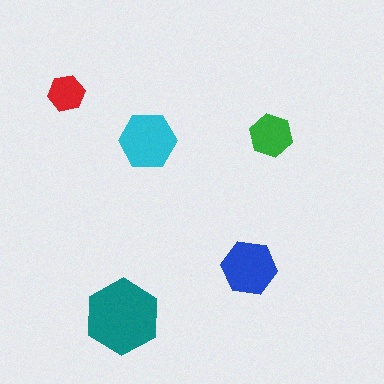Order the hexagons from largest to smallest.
the teal one, the cyan one, the blue one, the green one, the red one.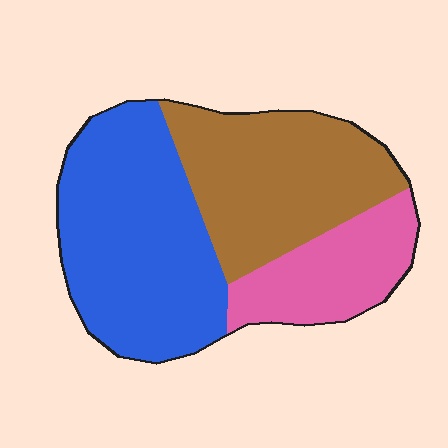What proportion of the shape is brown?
Brown covers about 35% of the shape.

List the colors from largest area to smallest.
From largest to smallest: blue, brown, pink.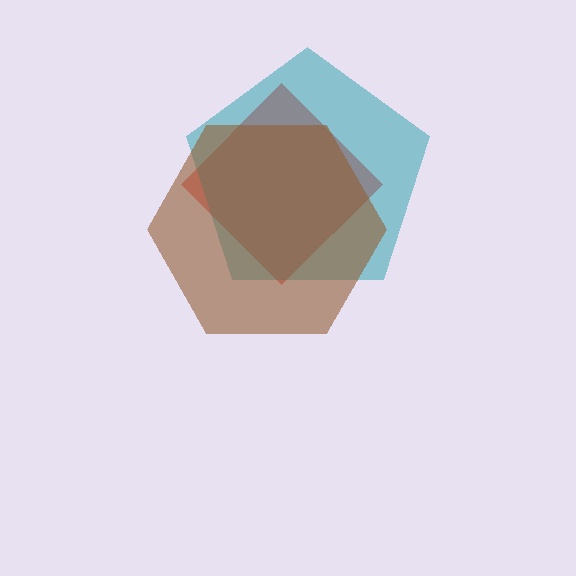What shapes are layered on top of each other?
The layered shapes are: a red diamond, a teal pentagon, a brown hexagon.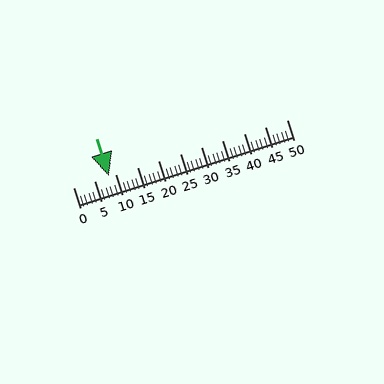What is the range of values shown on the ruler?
The ruler shows values from 0 to 50.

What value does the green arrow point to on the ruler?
The green arrow points to approximately 8.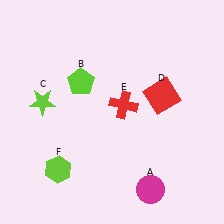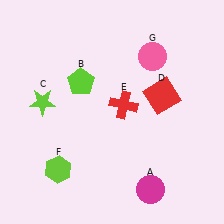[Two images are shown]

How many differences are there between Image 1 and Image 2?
There is 1 difference between the two images.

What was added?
A pink circle (G) was added in Image 2.